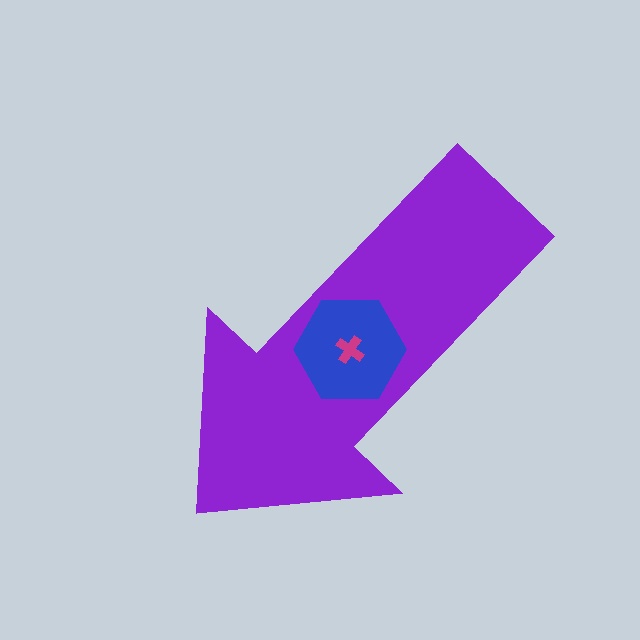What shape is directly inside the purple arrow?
The blue hexagon.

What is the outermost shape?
The purple arrow.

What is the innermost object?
The magenta cross.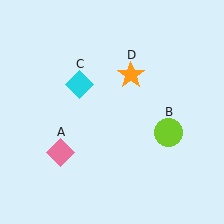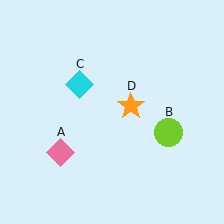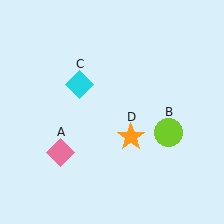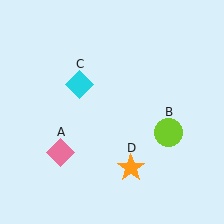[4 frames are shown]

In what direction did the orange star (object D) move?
The orange star (object D) moved down.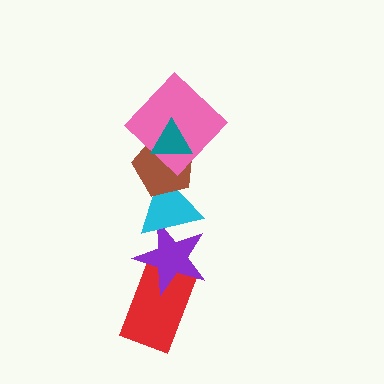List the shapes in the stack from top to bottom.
From top to bottom: the teal triangle, the pink diamond, the brown pentagon, the cyan triangle, the purple star, the red rectangle.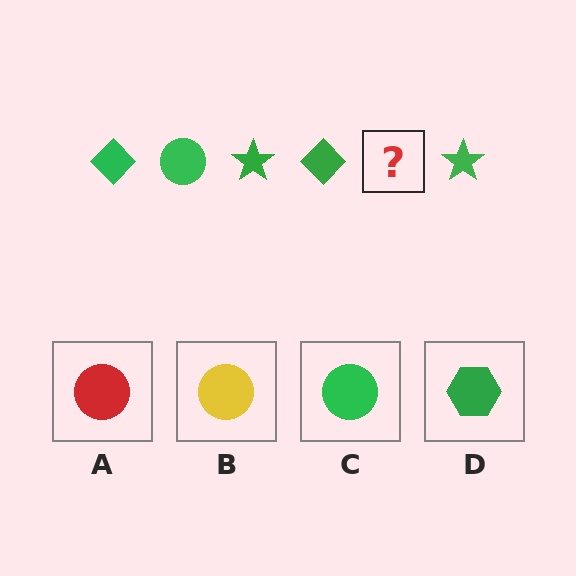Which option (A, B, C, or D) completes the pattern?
C.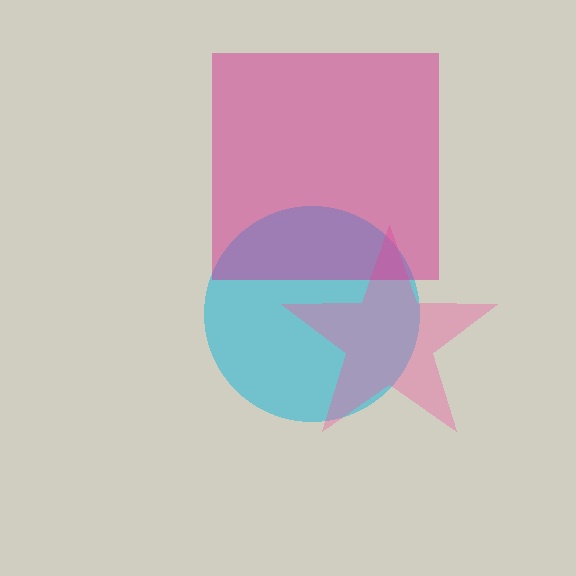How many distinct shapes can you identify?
There are 3 distinct shapes: a cyan circle, a pink star, a magenta square.